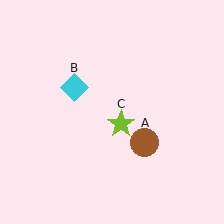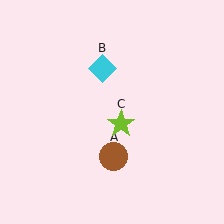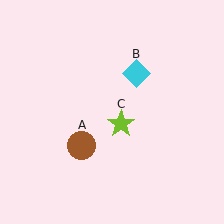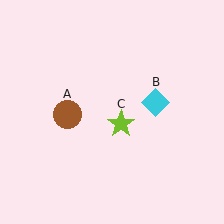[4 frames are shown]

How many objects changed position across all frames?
2 objects changed position: brown circle (object A), cyan diamond (object B).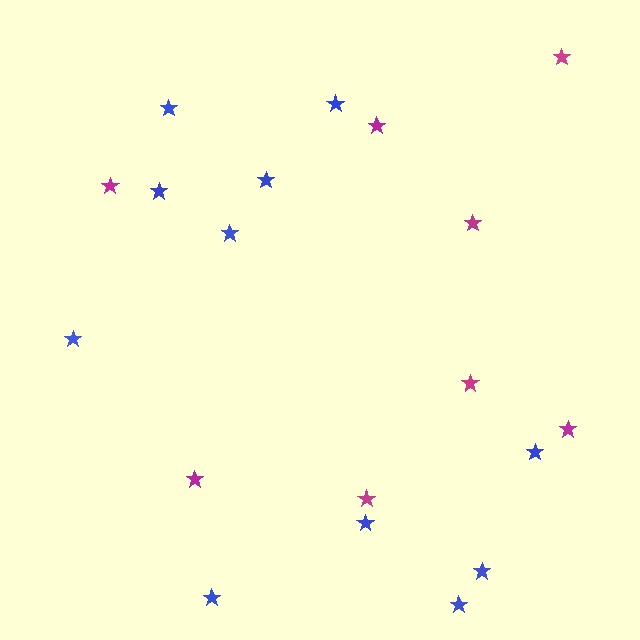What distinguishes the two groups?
There are 2 groups: one group of blue stars (11) and one group of magenta stars (8).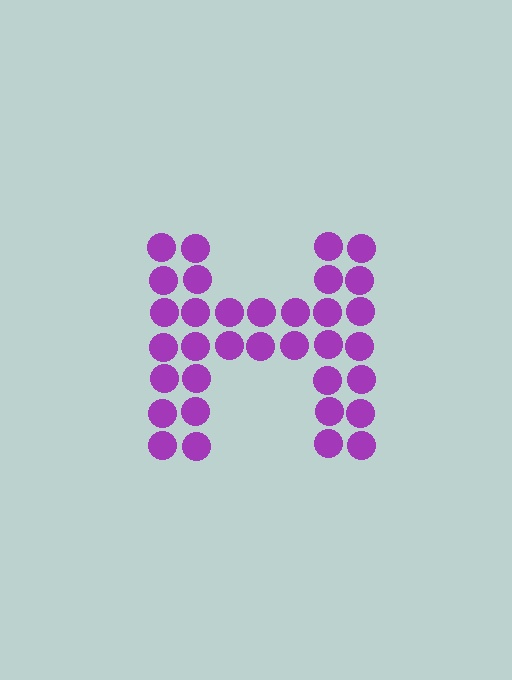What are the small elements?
The small elements are circles.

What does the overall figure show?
The overall figure shows the letter H.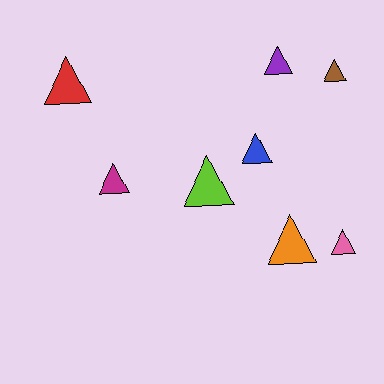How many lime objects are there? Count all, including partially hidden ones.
There is 1 lime object.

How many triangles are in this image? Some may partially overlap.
There are 8 triangles.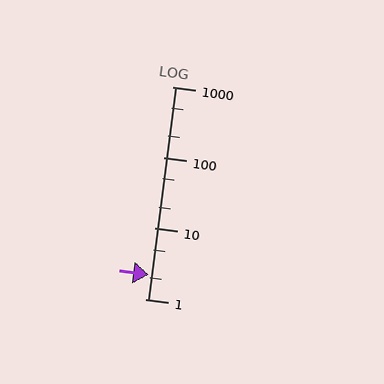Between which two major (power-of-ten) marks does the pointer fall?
The pointer is between 1 and 10.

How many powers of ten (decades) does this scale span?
The scale spans 3 decades, from 1 to 1000.